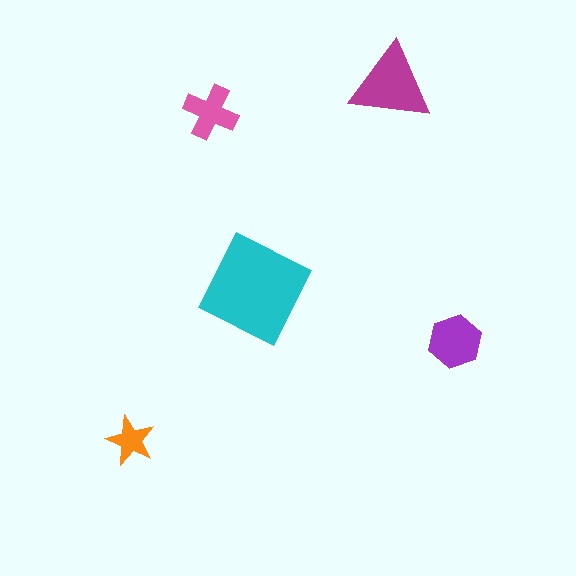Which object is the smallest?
The orange star.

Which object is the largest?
The cyan diamond.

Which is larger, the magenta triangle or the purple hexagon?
The magenta triangle.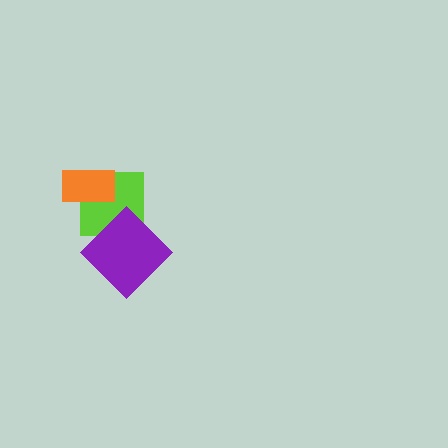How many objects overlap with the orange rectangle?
1 object overlaps with the orange rectangle.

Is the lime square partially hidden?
Yes, it is partially covered by another shape.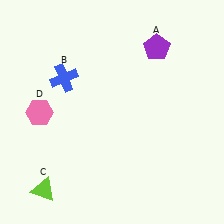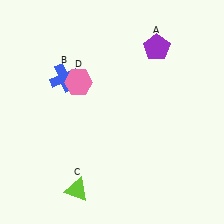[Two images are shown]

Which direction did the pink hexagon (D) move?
The pink hexagon (D) moved right.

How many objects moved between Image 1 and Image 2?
2 objects moved between the two images.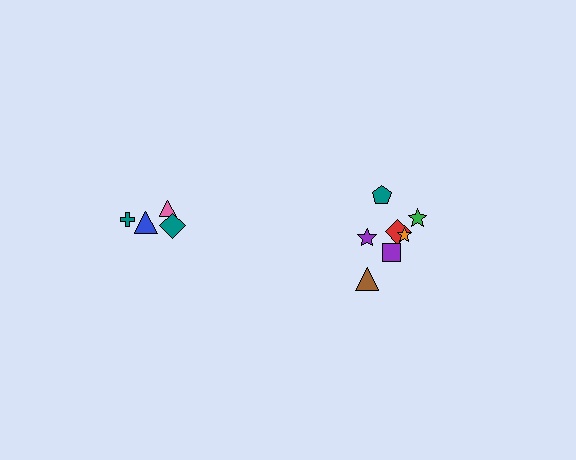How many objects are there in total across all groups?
There are 11 objects.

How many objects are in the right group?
There are 7 objects.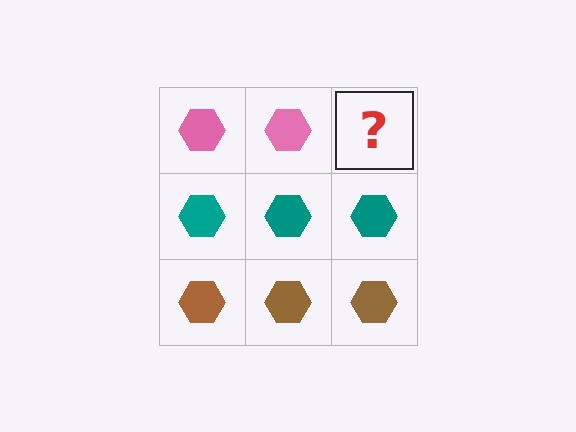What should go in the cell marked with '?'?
The missing cell should contain a pink hexagon.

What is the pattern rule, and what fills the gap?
The rule is that each row has a consistent color. The gap should be filled with a pink hexagon.